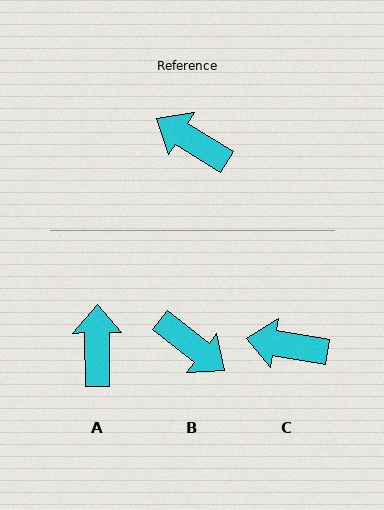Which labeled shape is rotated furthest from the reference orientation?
B, about 173 degrees away.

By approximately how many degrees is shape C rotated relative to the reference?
Approximately 22 degrees counter-clockwise.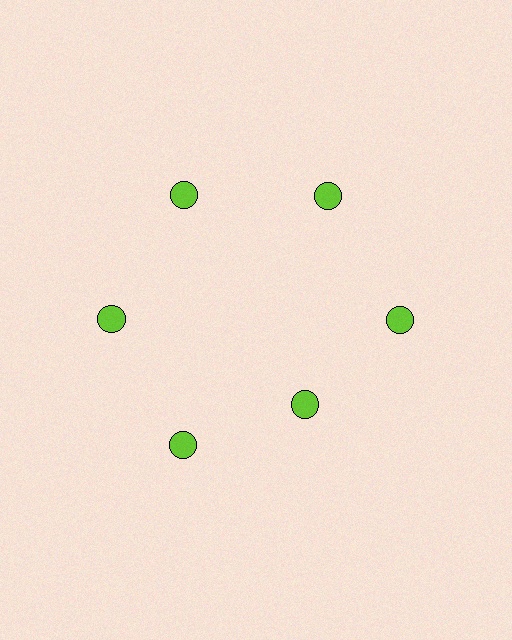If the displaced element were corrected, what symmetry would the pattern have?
It would have 6-fold rotational symmetry — the pattern would map onto itself every 60 degrees.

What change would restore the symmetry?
The symmetry would be restored by moving it outward, back onto the ring so that all 6 circles sit at equal angles and equal distance from the center.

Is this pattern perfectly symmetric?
No. The 6 lime circles are arranged in a ring, but one element near the 5 o'clock position is pulled inward toward the center, breaking the 6-fold rotational symmetry.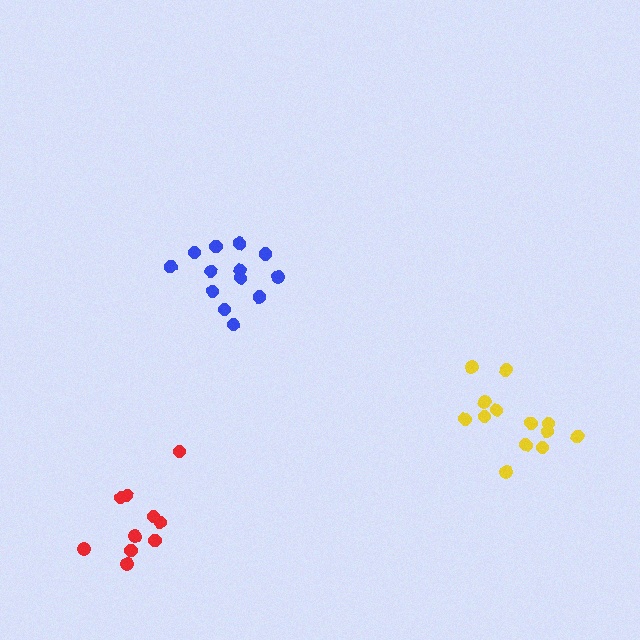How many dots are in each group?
Group 1: 10 dots, Group 2: 13 dots, Group 3: 13 dots (36 total).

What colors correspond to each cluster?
The clusters are colored: red, yellow, blue.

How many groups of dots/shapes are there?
There are 3 groups.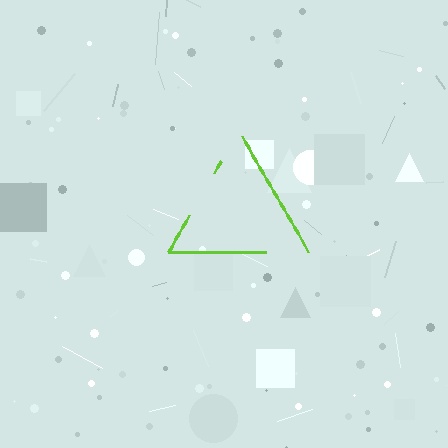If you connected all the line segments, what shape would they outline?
They would outline a triangle.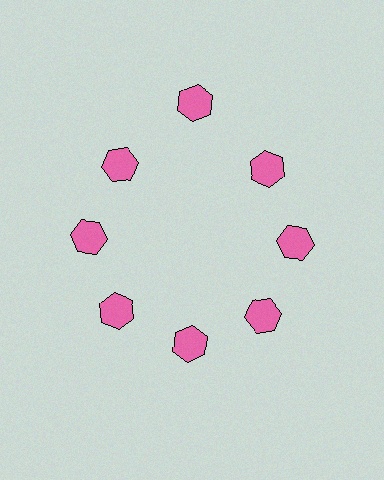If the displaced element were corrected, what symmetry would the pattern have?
It would have 8-fold rotational symmetry — the pattern would map onto itself every 45 degrees.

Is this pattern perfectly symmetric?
No. The 8 pink hexagons are arranged in a ring, but one element near the 12 o'clock position is pushed outward from the center, breaking the 8-fold rotational symmetry.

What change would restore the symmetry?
The symmetry would be restored by moving it inward, back onto the ring so that all 8 hexagons sit at equal angles and equal distance from the center.